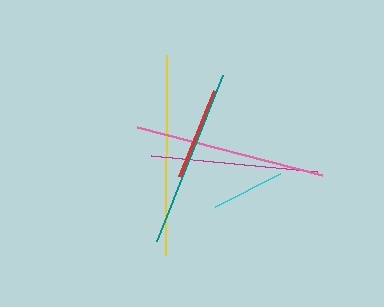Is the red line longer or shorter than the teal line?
The teal line is longer than the red line.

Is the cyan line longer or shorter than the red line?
The red line is longer than the cyan line.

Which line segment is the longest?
The yellow line is the longest at approximately 200 pixels.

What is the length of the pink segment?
The pink segment is approximately 191 pixels long.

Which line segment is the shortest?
The cyan line is the shortest at approximately 73 pixels.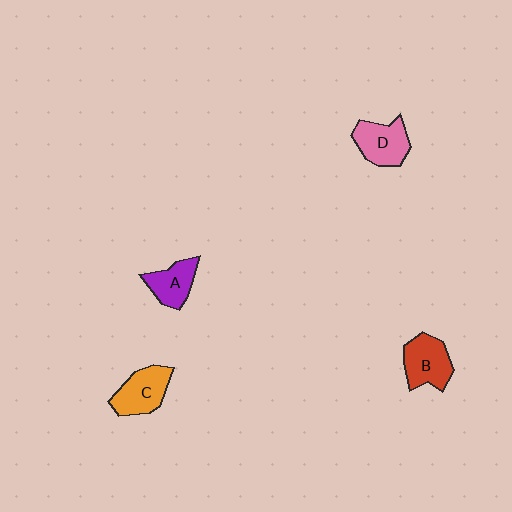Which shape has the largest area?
Shape B (red).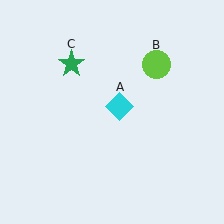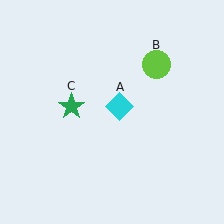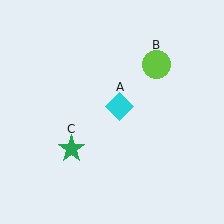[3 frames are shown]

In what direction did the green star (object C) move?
The green star (object C) moved down.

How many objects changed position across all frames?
1 object changed position: green star (object C).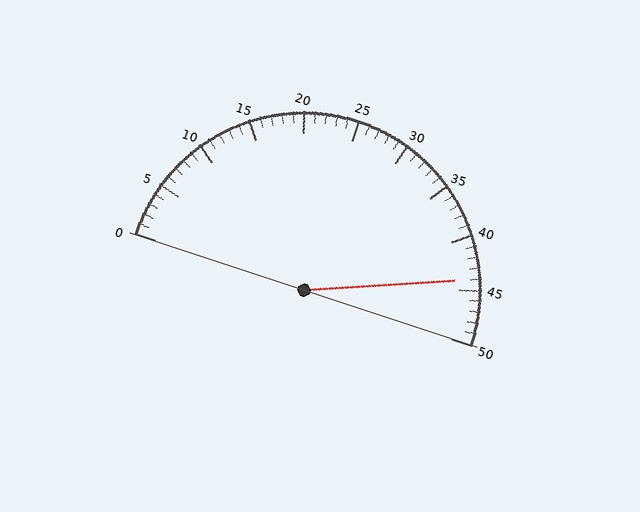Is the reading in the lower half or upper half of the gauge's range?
The reading is in the upper half of the range (0 to 50).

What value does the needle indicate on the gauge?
The needle indicates approximately 44.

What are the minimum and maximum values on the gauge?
The gauge ranges from 0 to 50.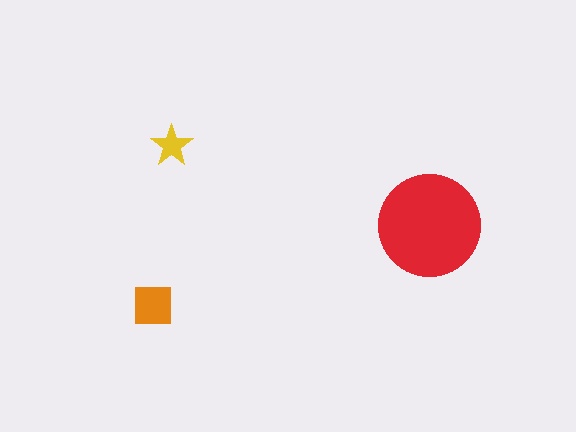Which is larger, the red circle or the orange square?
The red circle.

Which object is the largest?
The red circle.